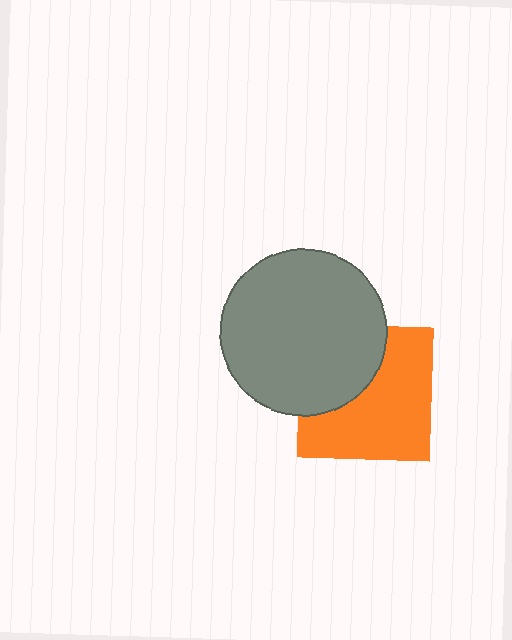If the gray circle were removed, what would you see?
You would see the complete orange square.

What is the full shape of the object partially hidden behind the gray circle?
The partially hidden object is an orange square.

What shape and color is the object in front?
The object in front is a gray circle.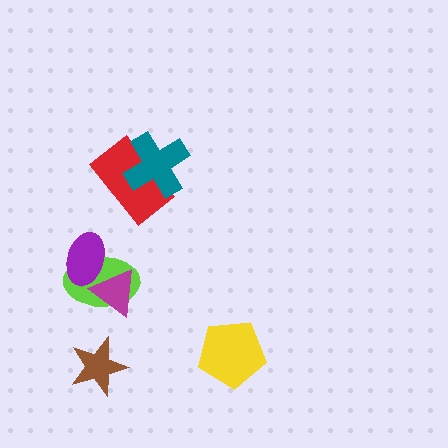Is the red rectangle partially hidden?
Yes, it is partially covered by another shape.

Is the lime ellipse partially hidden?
Yes, it is partially covered by another shape.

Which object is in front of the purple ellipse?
The magenta triangle is in front of the purple ellipse.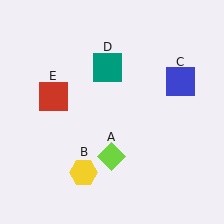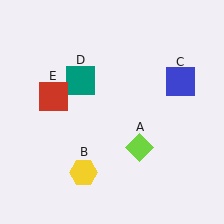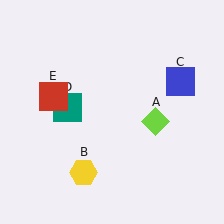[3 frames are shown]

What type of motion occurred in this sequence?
The lime diamond (object A), teal square (object D) rotated counterclockwise around the center of the scene.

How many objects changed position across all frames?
2 objects changed position: lime diamond (object A), teal square (object D).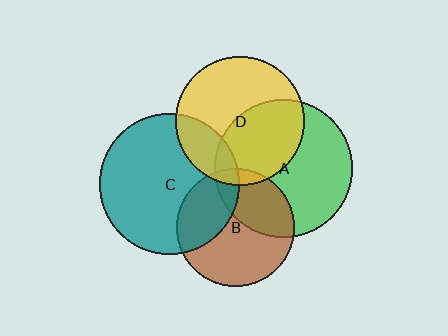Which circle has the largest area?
Circle C (teal).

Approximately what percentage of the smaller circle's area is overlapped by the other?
Approximately 20%.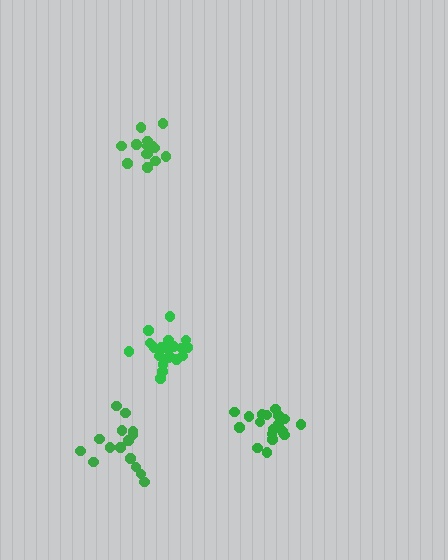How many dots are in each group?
Group 1: 20 dots, Group 2: 15 dots, Group 3: 15 dots, Group 4: 19 dots (69 total).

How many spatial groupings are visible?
There are 4 spatial groupings.